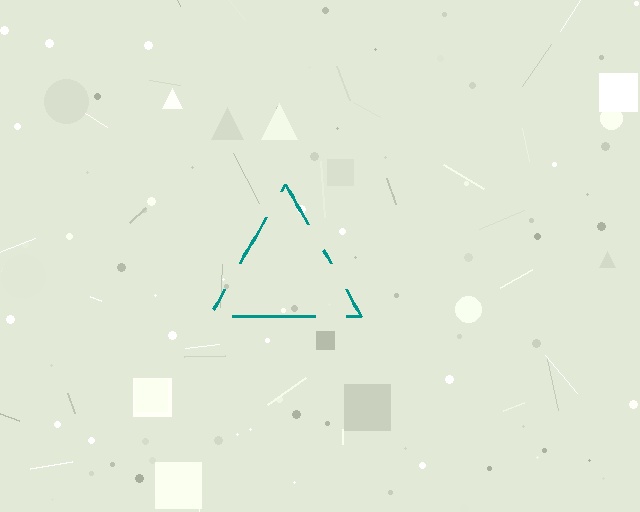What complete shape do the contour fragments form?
The contour fragments form a triangle.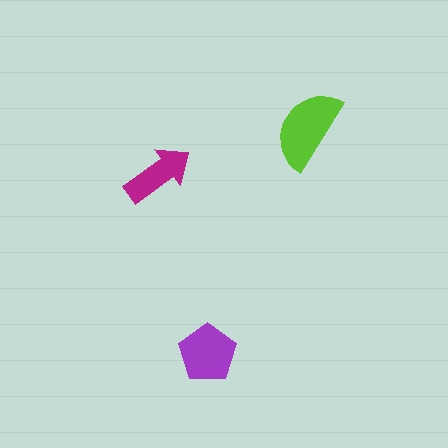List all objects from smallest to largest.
The magenta arrow, the purple pentagon, the lime semicircle.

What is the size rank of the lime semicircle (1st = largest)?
1st.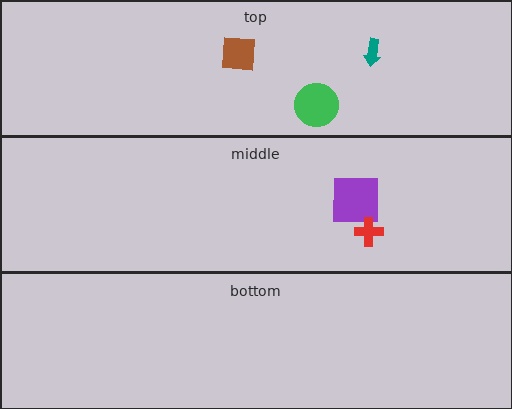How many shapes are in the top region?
3.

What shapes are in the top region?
The green circle, the brown square, the teal arrow.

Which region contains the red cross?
The middle region.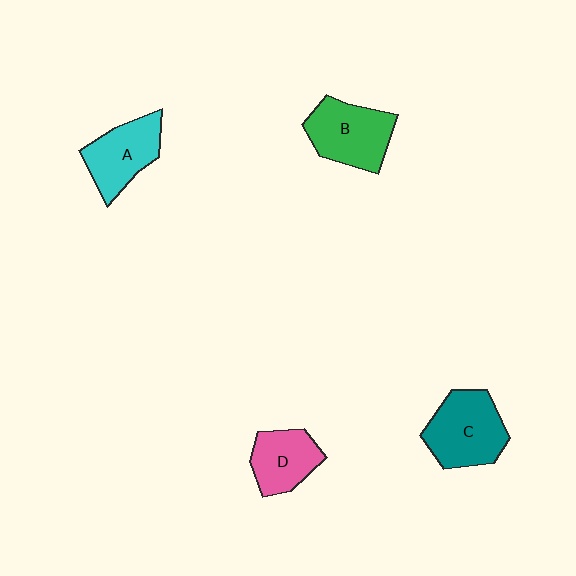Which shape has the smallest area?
Shape D (pink).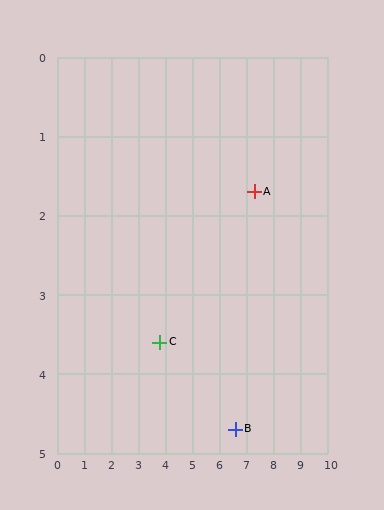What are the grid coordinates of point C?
Point C is at approximately (3.8, 3.6).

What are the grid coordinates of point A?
Point A is at approximately (7.3, 1.7).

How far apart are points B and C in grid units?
Points B and C are about 3.0 grid units apart.